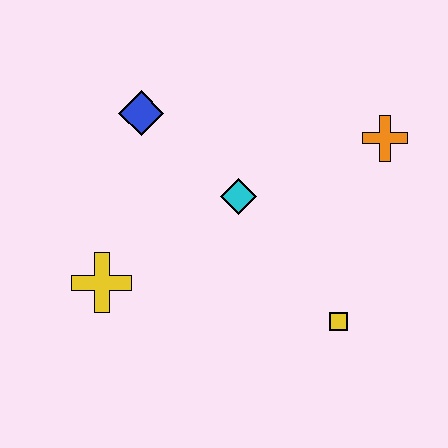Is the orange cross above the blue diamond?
No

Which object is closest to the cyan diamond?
The blue diamond is closest to the cyan diamond.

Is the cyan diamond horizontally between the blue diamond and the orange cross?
Yes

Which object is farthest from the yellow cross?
The orange cross is farthest from the yellow cross.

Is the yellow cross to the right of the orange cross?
No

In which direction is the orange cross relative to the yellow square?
The orange cross is above the yellow square.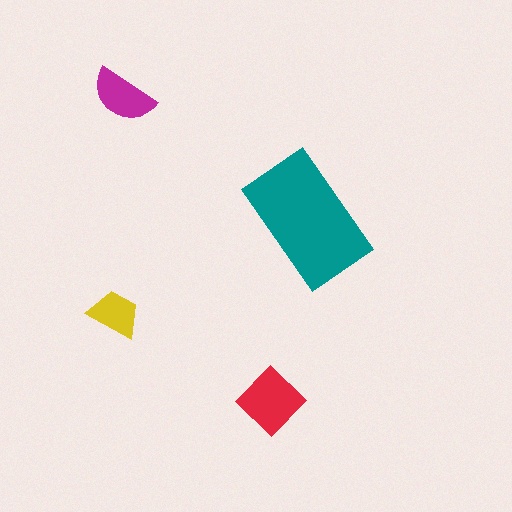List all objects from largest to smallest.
The teal rectangle, the red diamond, the magenta semicircle, the yellow trapezoid.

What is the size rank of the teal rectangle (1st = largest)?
1st.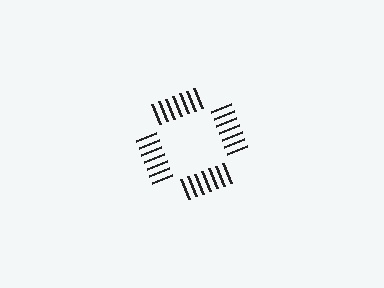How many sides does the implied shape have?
4 sides — the line-ends trace a square.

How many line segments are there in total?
28 — 7 along each of the 4 edges.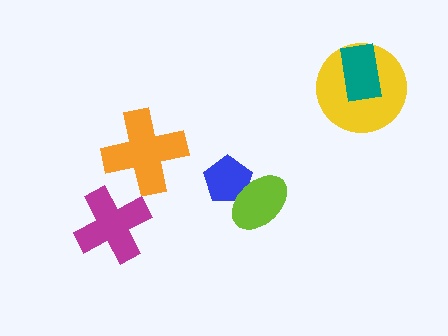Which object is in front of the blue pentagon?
The lime ellipse is in front of the blue pentagon.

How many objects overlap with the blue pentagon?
1 object overlaps with the blue pentagon.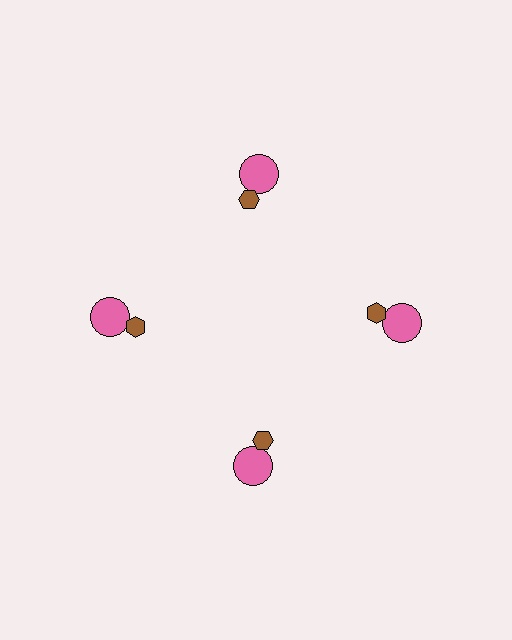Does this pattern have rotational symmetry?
Yes, this pattern has 4-fold rotational symmetry. It looks the same after rotating 90 degrees around the center.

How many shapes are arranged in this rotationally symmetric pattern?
There are 8 shapes, arranged in 4 groups of 2.